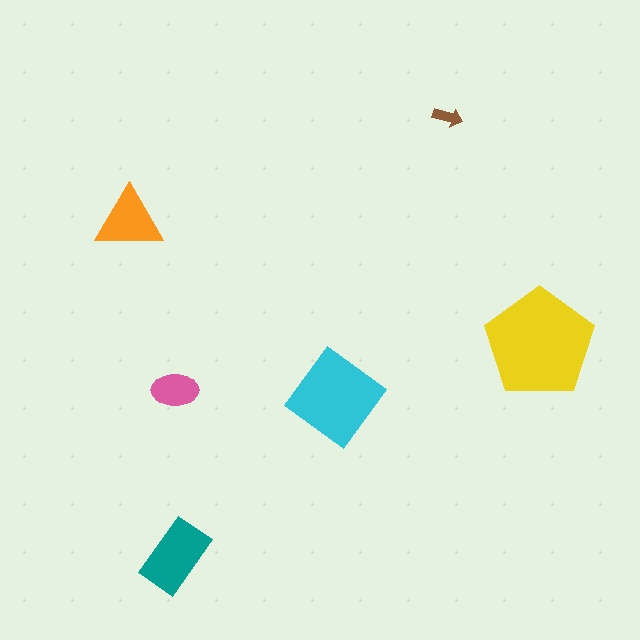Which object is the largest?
The yellow pentagon.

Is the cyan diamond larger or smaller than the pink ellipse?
Larger.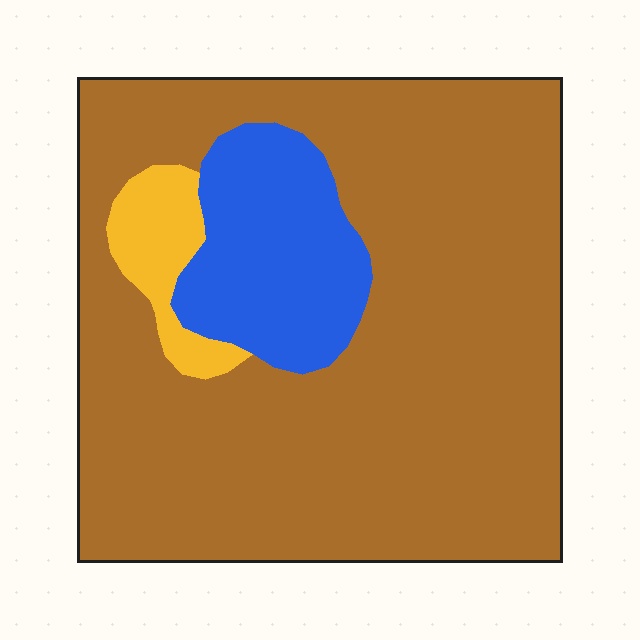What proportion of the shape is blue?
Blue takes up about one sixth (1/6) of the shape.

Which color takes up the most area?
Brown, at roughly 80%.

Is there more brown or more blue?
Brown.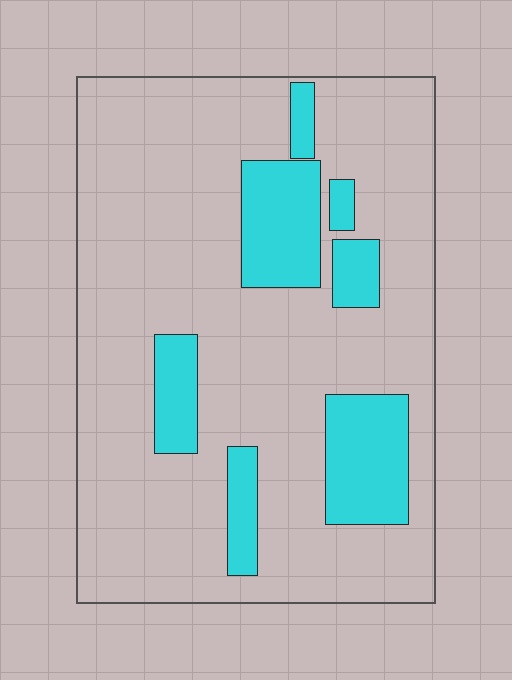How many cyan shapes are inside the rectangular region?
7.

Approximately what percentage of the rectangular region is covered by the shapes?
Approximately 20%.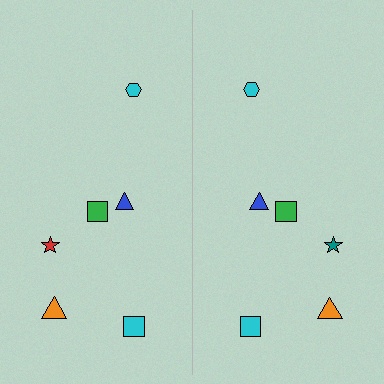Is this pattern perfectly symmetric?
No, the pattern is not perfectly symmetric. The teal star on the right side breaks the symmetry — its mirror counterpart is red.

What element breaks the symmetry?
The teal star on the right side breaks the symmetry — its mirror counterpart is red.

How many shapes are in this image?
There are 12 shapes in this image.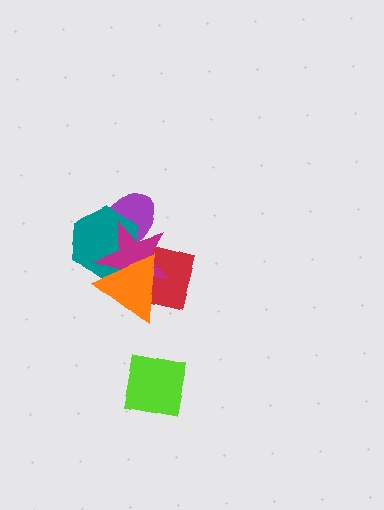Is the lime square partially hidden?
No, no other shape covers it.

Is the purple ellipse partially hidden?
Yes, it is partially covered by another shape.